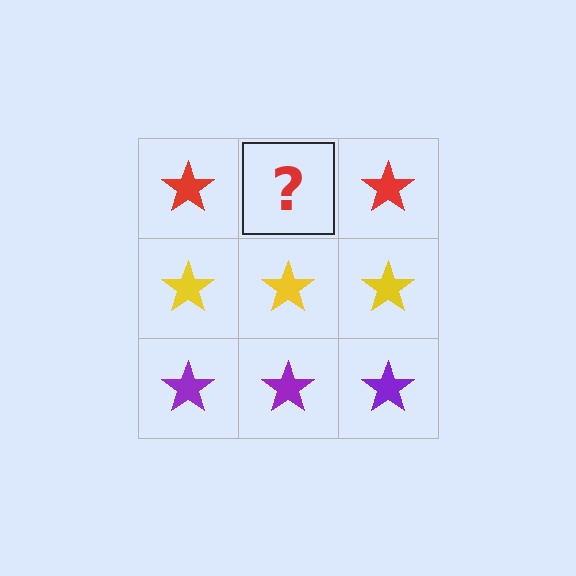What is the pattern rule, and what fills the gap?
The rule is that each row has a consistent color. The gap should be filled with a red star.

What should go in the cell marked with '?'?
The missing cell should contain a red star.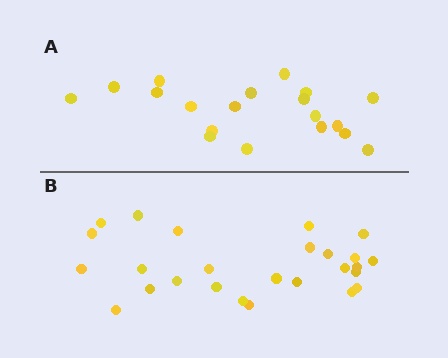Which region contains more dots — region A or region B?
Region B (the bottom region) has more dots.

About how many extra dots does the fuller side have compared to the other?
Region B has roughly 8 or so more dots than region A.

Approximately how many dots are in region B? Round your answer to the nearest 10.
About 30 dots. (The exact count is 26, which rounds to 30.)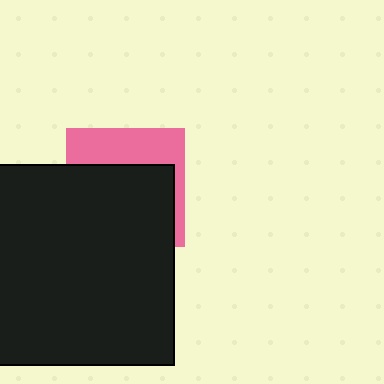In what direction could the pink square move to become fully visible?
The pink square could move up. That would shift it out from behind the black rectangle entirely.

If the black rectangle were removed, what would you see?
You would see the complete pink square.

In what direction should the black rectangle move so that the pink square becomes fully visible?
The black rectangle should move down. That is the shortest direction to clear the overlap and leave the pink square fully visible.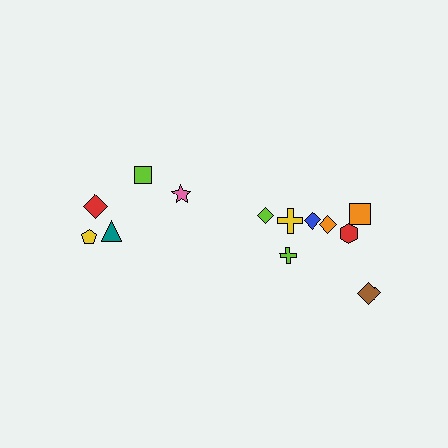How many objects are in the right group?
There are 8 objects.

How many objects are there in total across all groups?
There are 13 objects.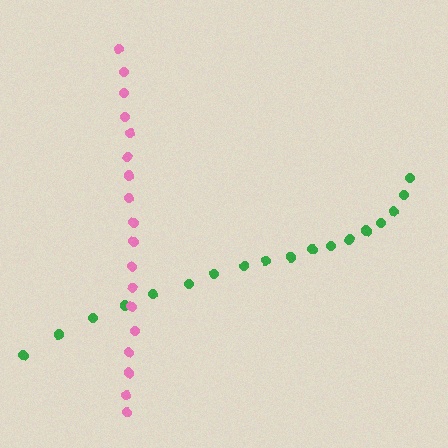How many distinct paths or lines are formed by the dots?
There are 2 distinct paths.